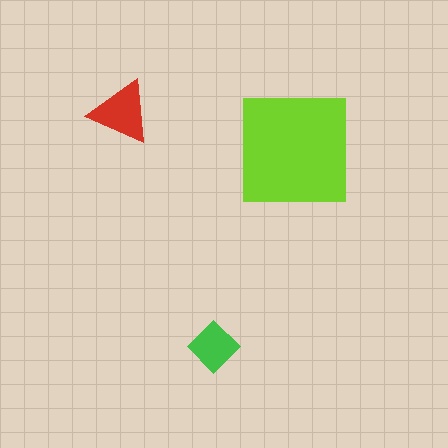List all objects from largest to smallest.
The lime square, the red triangle, the green diamond.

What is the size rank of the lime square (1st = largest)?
1st.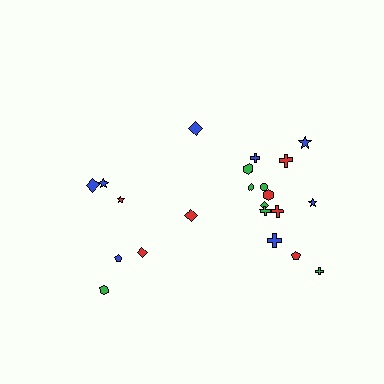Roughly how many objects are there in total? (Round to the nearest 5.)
Roughly 20 objects in total.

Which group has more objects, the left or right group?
The right group.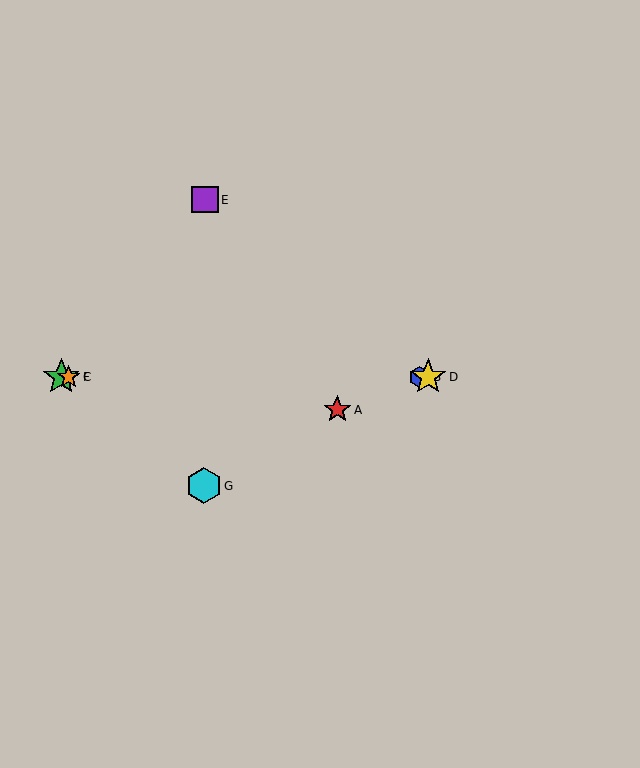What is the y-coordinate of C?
Object C is at y≈377.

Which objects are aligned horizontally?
Objects B, C, D, F are aligned horizontally.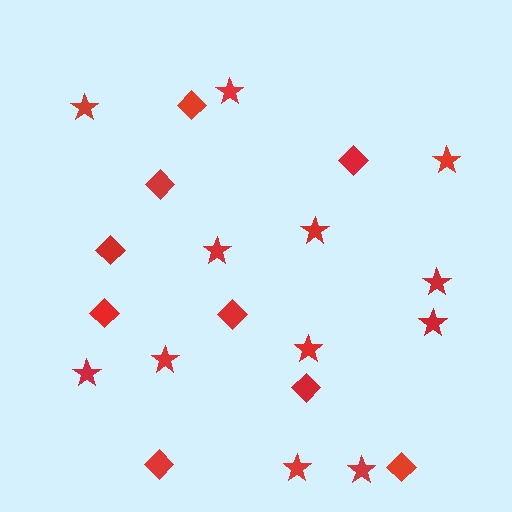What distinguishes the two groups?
There are 2 groups: one group of diamonds (9) and one group of stars (12).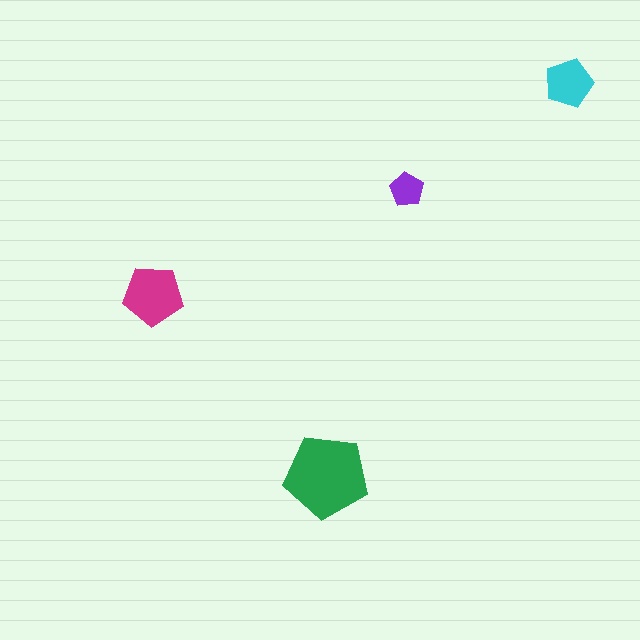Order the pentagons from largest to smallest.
the green one, the magenta one, the cyan one, the purple one.